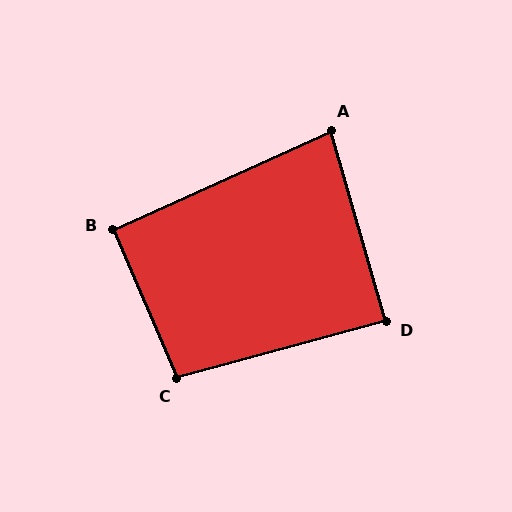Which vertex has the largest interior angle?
C, at approximately 98 degrees.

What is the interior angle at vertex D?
Approximately 89 degrees (approximately right).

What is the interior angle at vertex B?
Approximately 91 degrees (approximately right).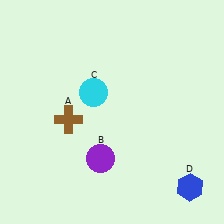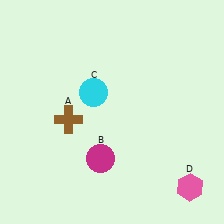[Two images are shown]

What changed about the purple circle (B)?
In Image 1, B is purple. In Image 2, it changed to magenta.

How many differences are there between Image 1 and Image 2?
There are 2 differences between the two images.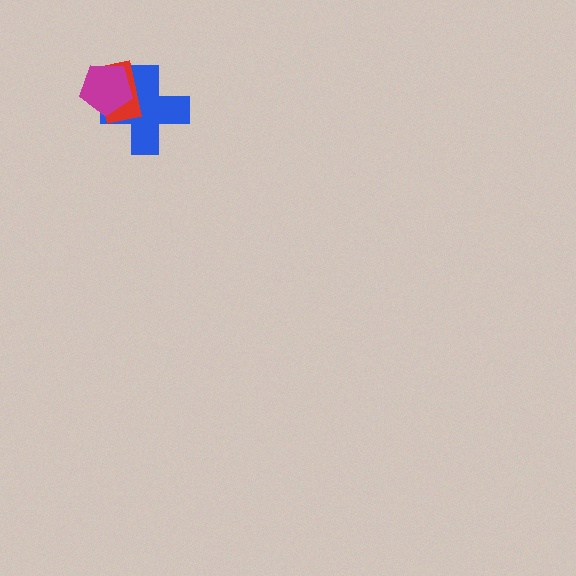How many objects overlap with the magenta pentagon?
2 objects overlap with the magenta pentagon.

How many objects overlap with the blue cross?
2 objects overlap with the blue cross.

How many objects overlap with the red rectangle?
2 objects overlap with the red rectangle.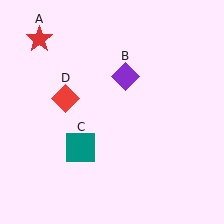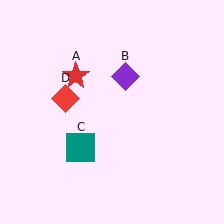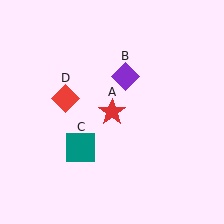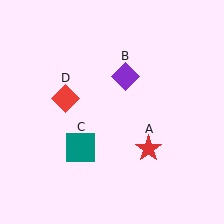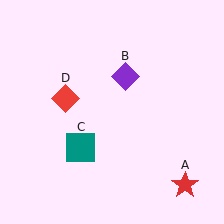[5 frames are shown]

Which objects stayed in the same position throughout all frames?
Purple diamond (object B) and teal square (object C) and red diamond (object D) remained stationary.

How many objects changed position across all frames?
1 object changed position: red star (object A).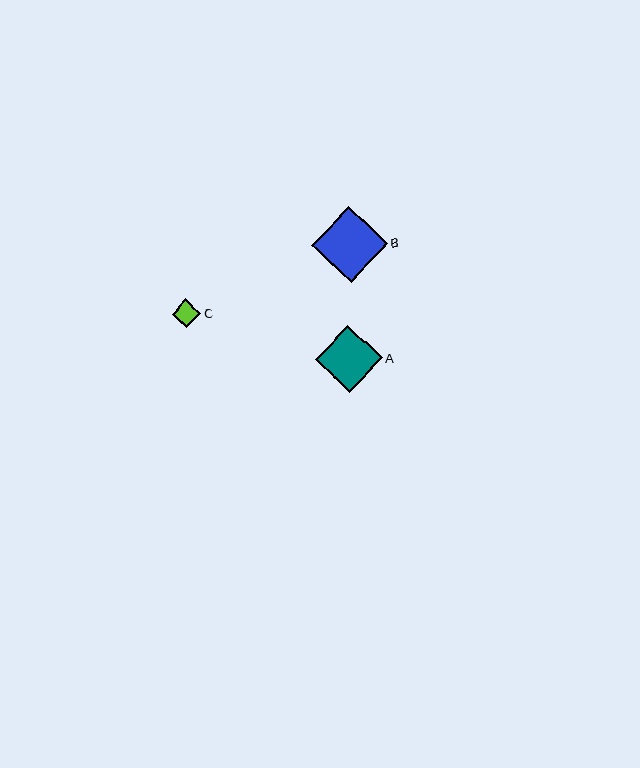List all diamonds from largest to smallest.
From largest to smallest: B, A, C.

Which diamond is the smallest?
Diamond C is the smallest with a size of approximately 28 pixels.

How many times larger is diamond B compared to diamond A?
Diamond B is approximately 1.1 times the size of diamond A.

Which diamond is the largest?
Diamond B is the largest with a size of approximately 76 pixels.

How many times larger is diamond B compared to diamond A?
Diamond B is approximately 1.1 times the size of diamond A.